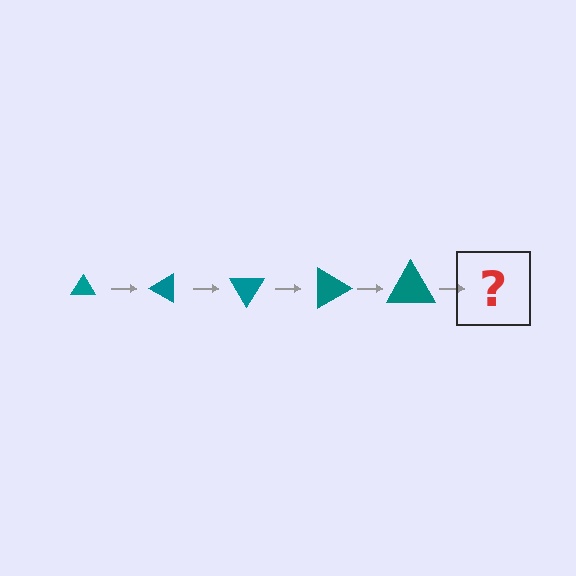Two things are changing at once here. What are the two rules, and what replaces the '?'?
The two rules are that the triangle grows larger each step and it rotates 30 degrees each step. The '?' should be a triangle, larger than the previous one and rotated 150 degrees from the start.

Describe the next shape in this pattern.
It should be a triangle, larger than the previous one and rotated 150 degrees from the start.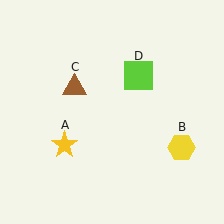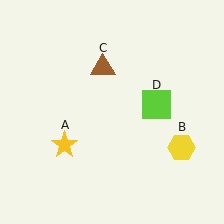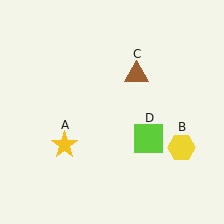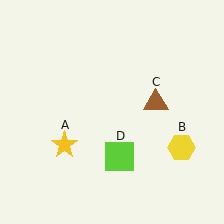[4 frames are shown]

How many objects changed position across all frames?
2 objects changed position: brown triangle (object C), lime square (object D).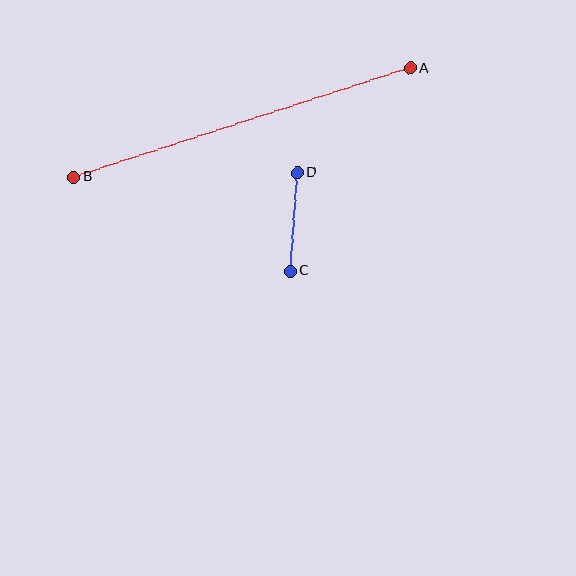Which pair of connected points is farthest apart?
Points A and B are farthest apart.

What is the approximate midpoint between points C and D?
The midpoint is at approximately (294, 222) pixels.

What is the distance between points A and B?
The distance is approximately 354 pixels.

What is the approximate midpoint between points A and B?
The midpoint is at approximately (242, 123) pixels.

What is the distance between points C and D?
The distance is approximately 99 pixels.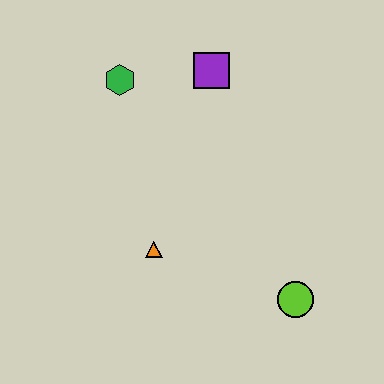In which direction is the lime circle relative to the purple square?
The lime circle is below the purple square.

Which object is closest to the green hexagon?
The purple square is closest to the green hexagon.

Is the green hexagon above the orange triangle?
Yes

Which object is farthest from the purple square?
The lime circle is farthest from the purple square.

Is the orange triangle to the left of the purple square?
Yes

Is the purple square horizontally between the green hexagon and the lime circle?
Yes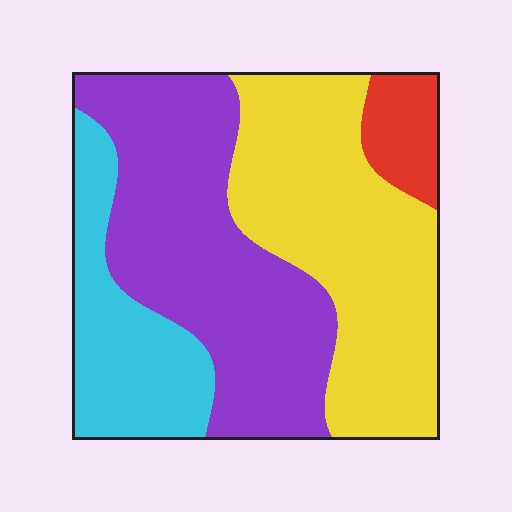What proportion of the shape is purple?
Purple takes up between a quarter and a half of the shape.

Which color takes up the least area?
Red, at roughly 5%.